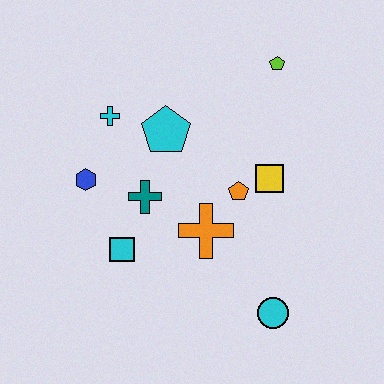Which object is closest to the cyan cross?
The cyan pentagon is closest to the cyan cross.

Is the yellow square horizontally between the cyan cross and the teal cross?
No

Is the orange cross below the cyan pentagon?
Yes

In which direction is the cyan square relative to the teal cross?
The cyan square is below the teal cross.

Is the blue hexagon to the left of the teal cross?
Yes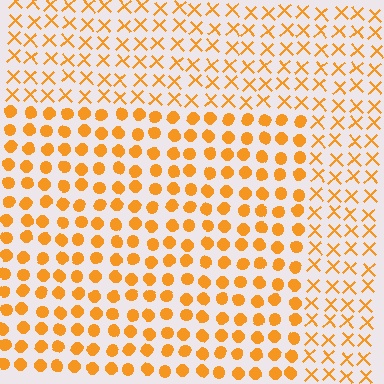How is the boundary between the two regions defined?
The boundary is defined by a change in element shape: circles inside vs. X marks outside. All elements share the same color and spacing.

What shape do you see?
I see a rectangle.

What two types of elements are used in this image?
The image uses circles inside the rectangle region and X marks outside it.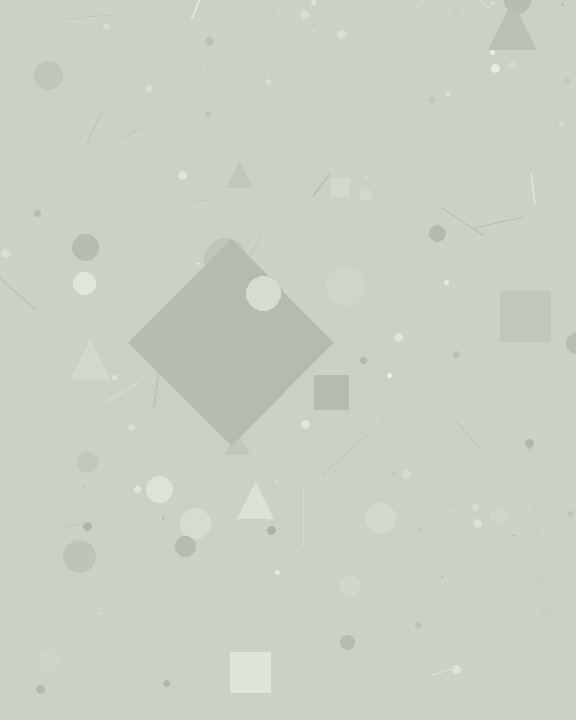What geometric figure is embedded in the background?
A diamond is embedded in the background.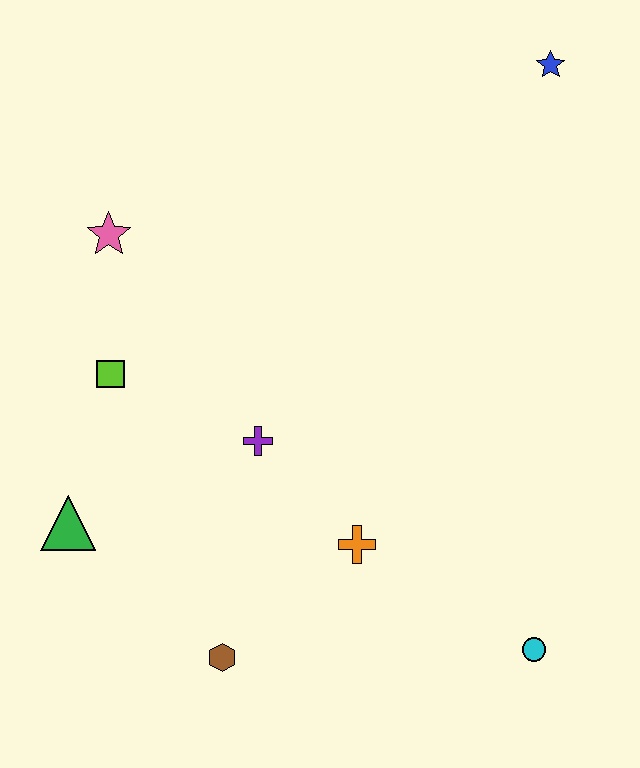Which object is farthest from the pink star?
The cyan circle is farthest from the pink star.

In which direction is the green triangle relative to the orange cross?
The green triangle is to the left of the orange cross.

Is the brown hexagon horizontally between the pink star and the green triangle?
No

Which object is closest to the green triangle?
The lime square is closest to the green triangle.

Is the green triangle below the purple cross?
Yes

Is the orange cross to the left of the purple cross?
No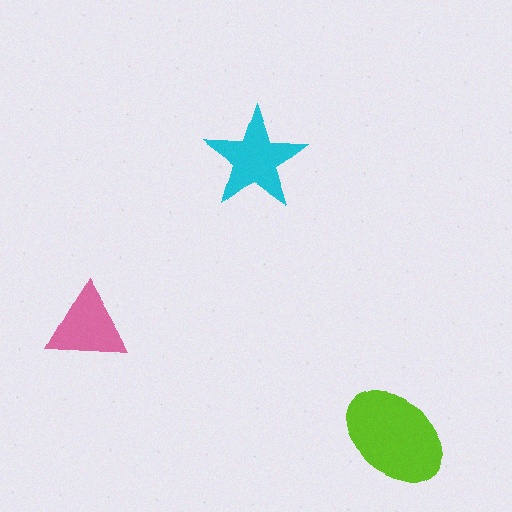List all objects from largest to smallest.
The lime ellipse, the cyan star, the pink triangle.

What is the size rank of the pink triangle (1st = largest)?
3rd.